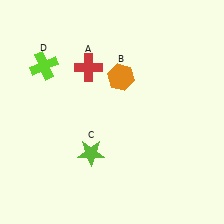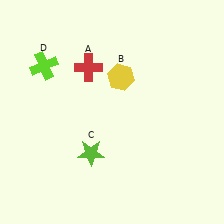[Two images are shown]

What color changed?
The hexagon (B) changed from orange in Image 1 to yellow in Image 2.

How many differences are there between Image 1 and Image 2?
There is 1 difference between the two images.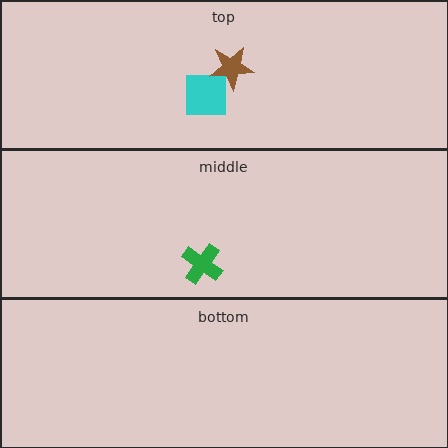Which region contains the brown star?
The top region.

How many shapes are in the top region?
2.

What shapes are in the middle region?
The green cross.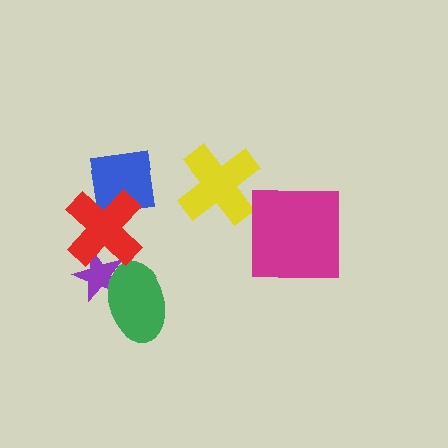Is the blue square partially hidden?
Yes, it is partially covered by another shape.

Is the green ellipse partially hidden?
No, no other shape covers it.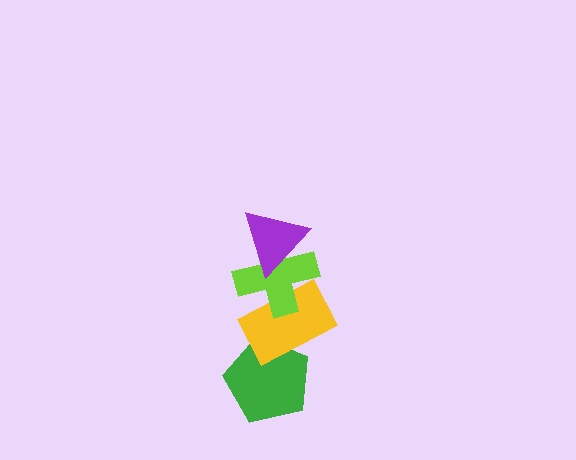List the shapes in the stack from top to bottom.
From top to bottom: the purple triangle, the lime cross, the yellow rectangle, the green pentagon.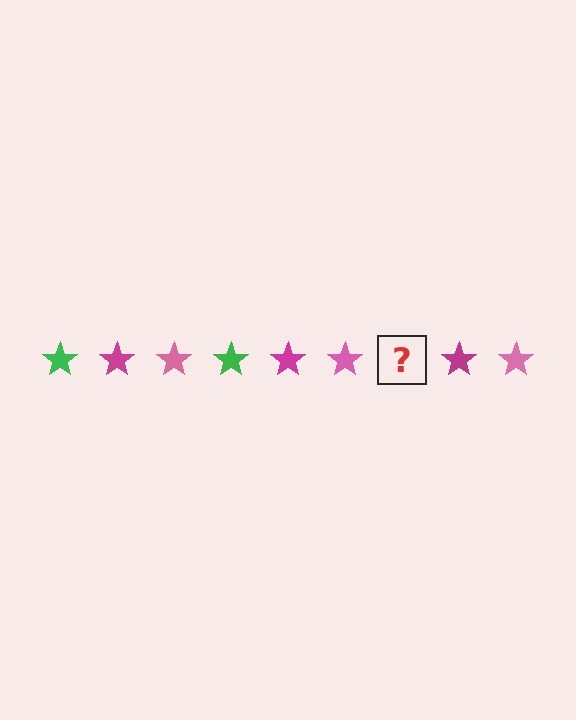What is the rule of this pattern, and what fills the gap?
The rule is that the pattern cycles through green, magenta, pink stars. The gap should be filled with a green star.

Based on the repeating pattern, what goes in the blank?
The blank should be a green star.